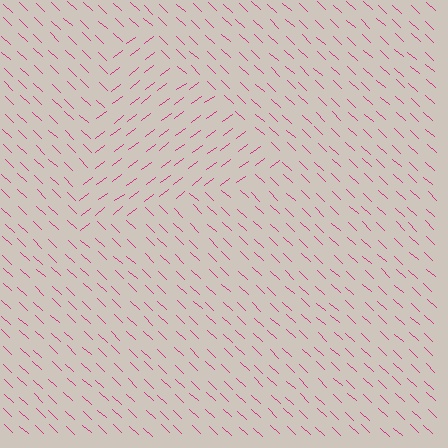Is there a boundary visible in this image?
Yes, there is a texture boundary formed by a change in line orientation.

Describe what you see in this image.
The image is filled with small magenta line segments. A triangle region in the image has lines oriented differently from the surrounding lines, creating a visible texture boundary.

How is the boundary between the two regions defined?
The boundary is defined purely by a change in line orientation (approximately 80 degrees difference). All lines are the same color and thickness.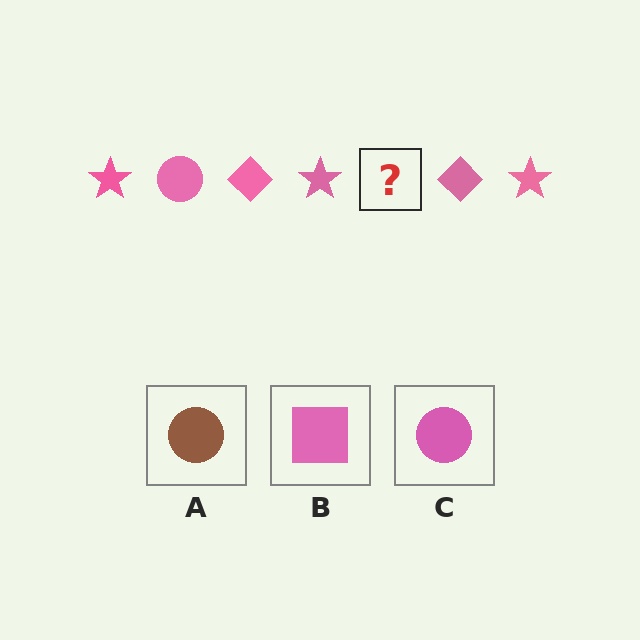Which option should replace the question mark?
Option C.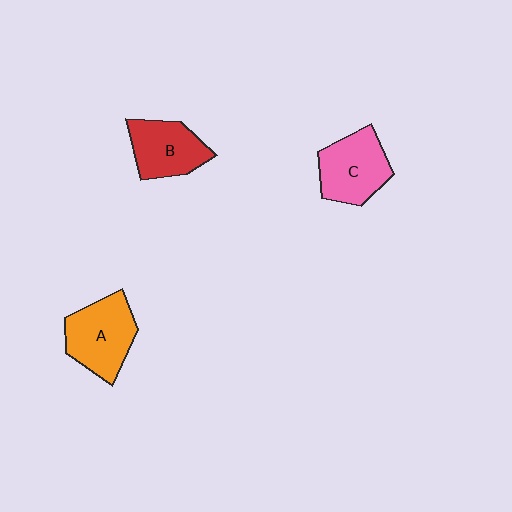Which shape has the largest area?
Shape A (orange).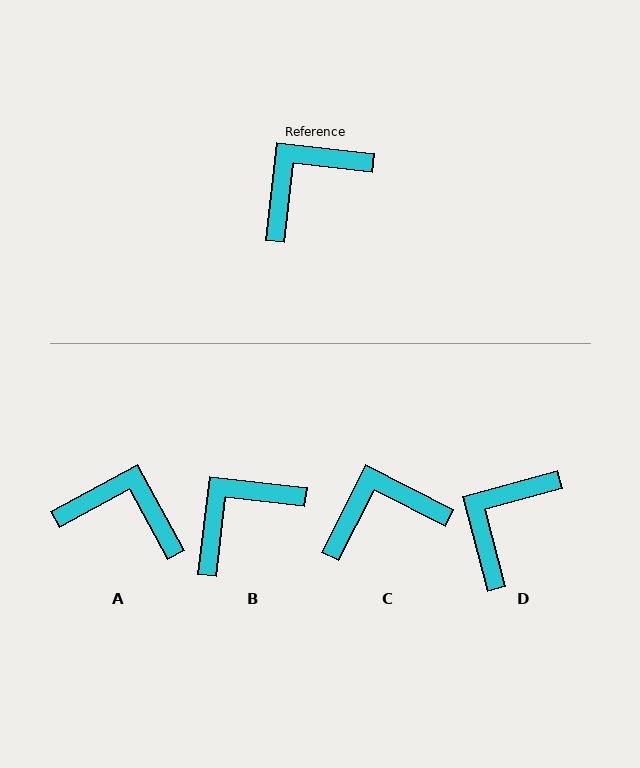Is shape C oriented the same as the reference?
No, it is off by about 20 degrees.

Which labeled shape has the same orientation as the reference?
B.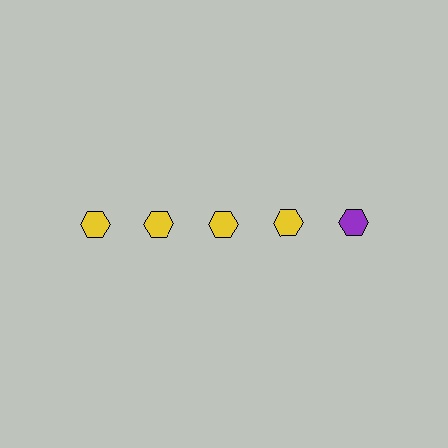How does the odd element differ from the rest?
It has a different color: purple instead of yellow.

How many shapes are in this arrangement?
There are 5 shapes arranged in a grid pattern.